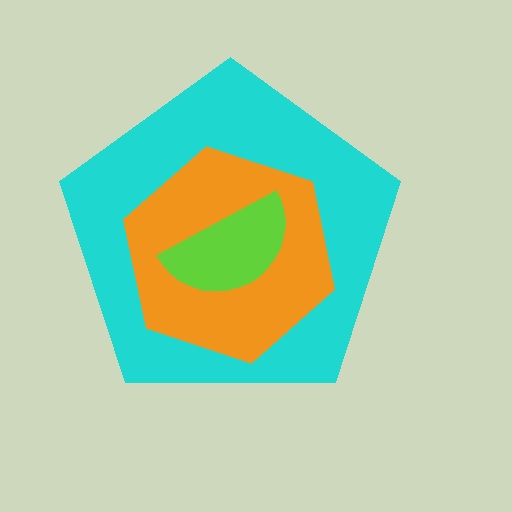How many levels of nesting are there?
3.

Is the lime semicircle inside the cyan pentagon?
Yes.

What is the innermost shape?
The lime semicircle.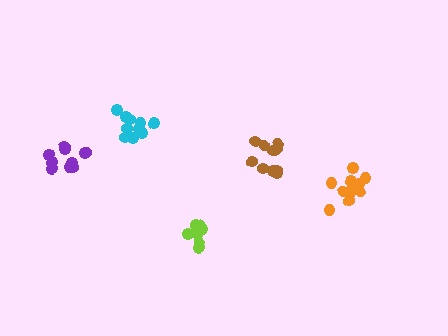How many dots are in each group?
Group 1: 8 dots, Group 2: 11 dots, Group 3: 10 dots, Group 4: 10 dots, Group 5: 13 dots (52 total).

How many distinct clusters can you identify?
There are 5 distinct clusters.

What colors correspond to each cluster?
The clusters are colored: lime, brown, purple, cyan, orange.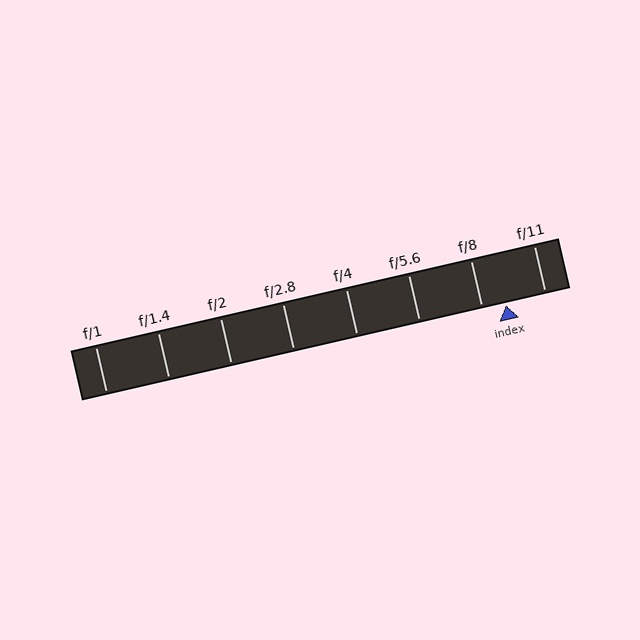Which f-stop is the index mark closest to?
The index mark is closest to f/8.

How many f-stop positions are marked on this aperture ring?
There are 8 f-stop positions marked.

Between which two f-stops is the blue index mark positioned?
The index mark is between f/8 and f/11.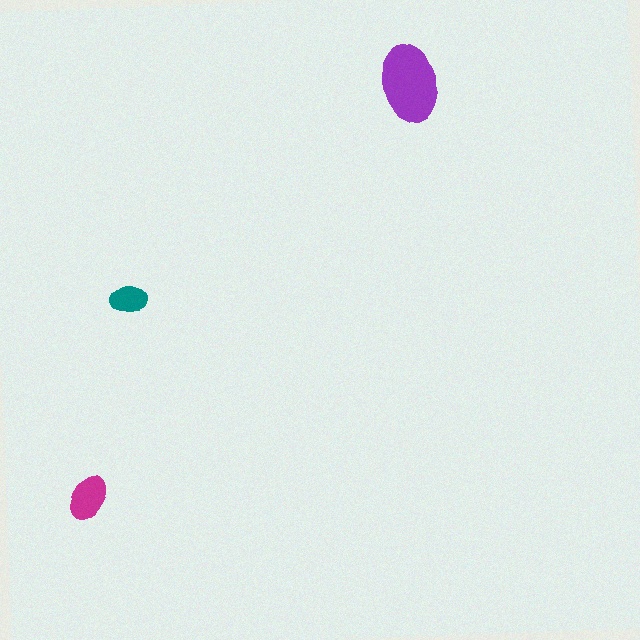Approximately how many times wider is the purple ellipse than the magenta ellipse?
About 1.5 times wider.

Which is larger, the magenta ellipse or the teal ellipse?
The magenta one.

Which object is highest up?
The purple ellipse is topmost.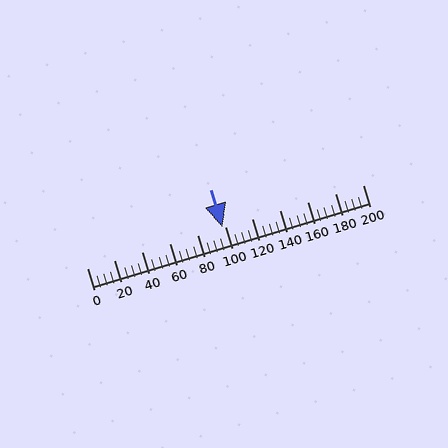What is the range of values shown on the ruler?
The ruler shows values from 0 to 200.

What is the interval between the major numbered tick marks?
The major tick marks are spaced 20 units apart.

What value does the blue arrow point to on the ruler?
The blue arrow points to approximately 98.